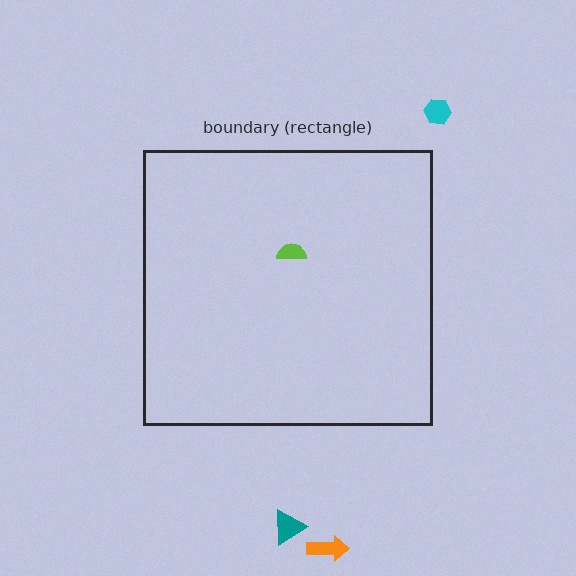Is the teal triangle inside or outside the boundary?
Outside.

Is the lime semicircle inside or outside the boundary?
Inside.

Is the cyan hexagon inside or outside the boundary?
Outside.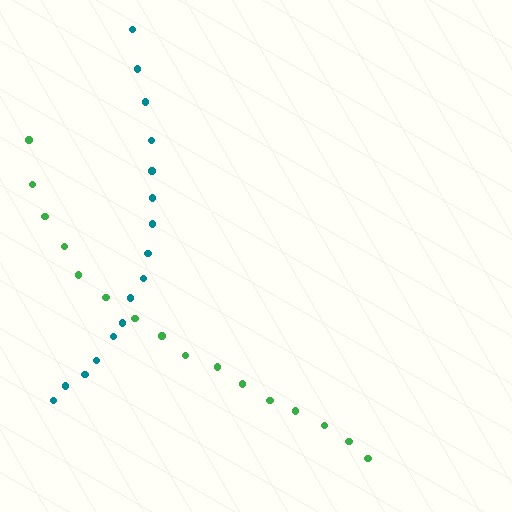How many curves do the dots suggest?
There are 2 distinct paths.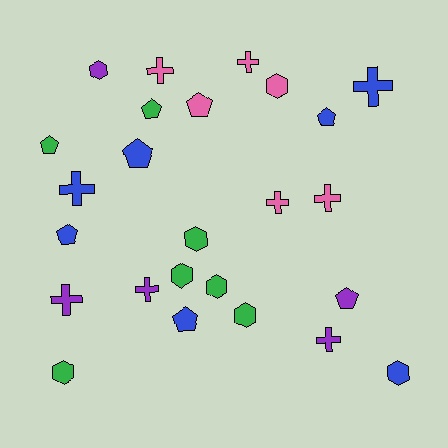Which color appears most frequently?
Blue, with 7 objects.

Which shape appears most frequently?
Cross, with 9 objects.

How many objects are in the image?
There are 25 objects.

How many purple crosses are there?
There are 3 purple crosses.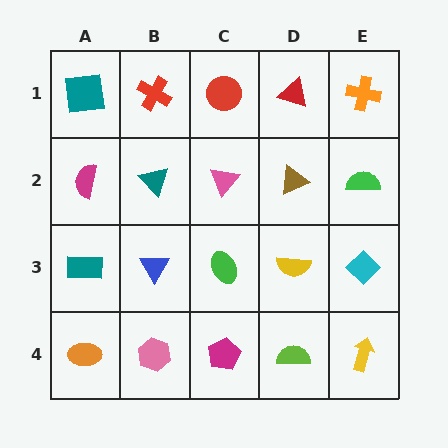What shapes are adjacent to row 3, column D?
A brown triangle (row 2, column D), a lime semicircle (row 4, column D), a green ellipse (row 3, column C), a cyan diamond (row 3, column E).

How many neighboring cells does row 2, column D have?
4.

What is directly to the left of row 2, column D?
A pink triangle.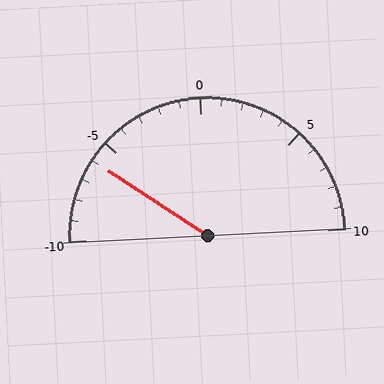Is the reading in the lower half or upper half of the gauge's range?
The reading is in the lower half of the range (-10 to 10).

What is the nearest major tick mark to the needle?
The nearest major tick mark is -5.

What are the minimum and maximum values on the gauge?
The gauge ranges from -10 to 10.